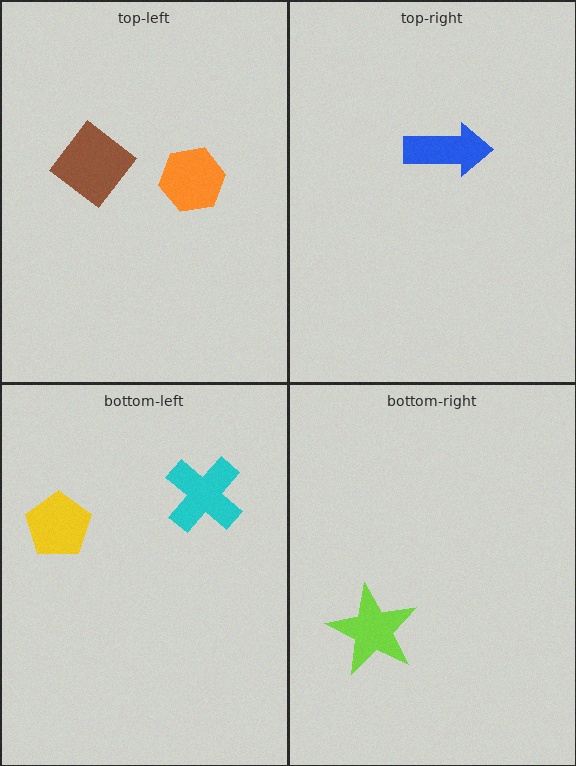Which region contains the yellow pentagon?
The bottom-left region.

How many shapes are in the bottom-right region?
1.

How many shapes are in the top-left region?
2.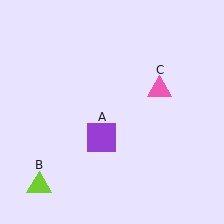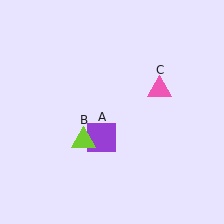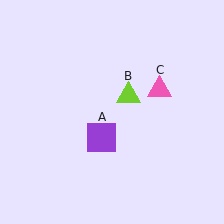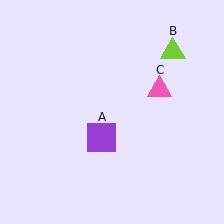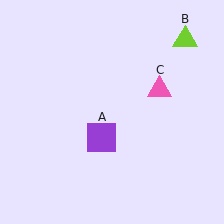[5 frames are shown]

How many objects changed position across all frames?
1 object changed position: lime triangle (object B).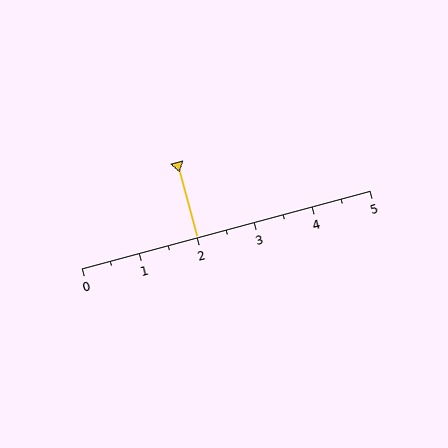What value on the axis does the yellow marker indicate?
The marker indicates approximately 2.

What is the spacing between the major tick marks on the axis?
The major ticks are spaced 1 apart.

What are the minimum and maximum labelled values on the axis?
The axis runs from 0 to 5.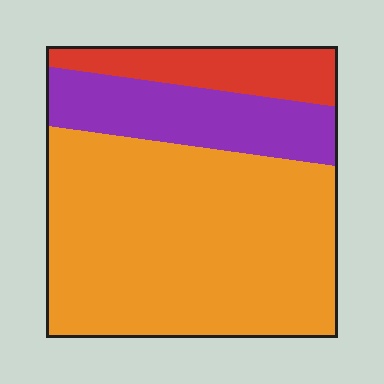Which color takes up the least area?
Red, at roughly 15%.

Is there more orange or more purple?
Orange.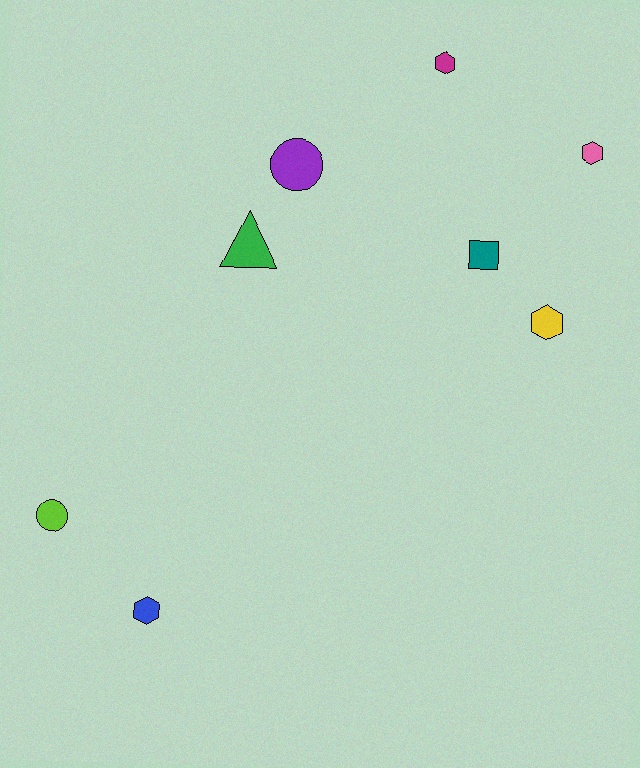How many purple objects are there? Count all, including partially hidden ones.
There is 1 purple object.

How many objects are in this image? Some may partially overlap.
There are 8 objects.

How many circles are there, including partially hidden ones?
There are 2 circles.